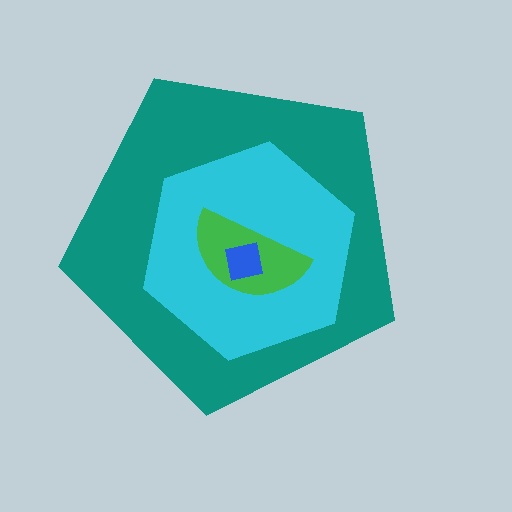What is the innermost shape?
The blue square.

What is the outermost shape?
The teal pentagon.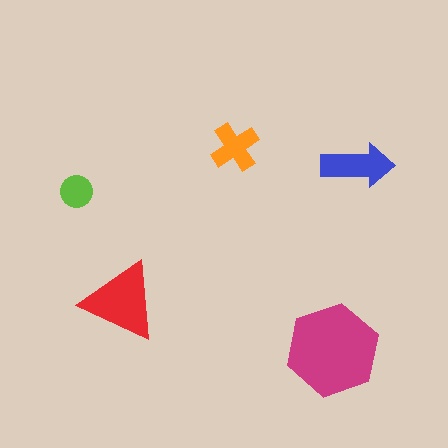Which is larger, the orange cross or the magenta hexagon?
The magenta hexagon.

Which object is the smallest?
The lime circle.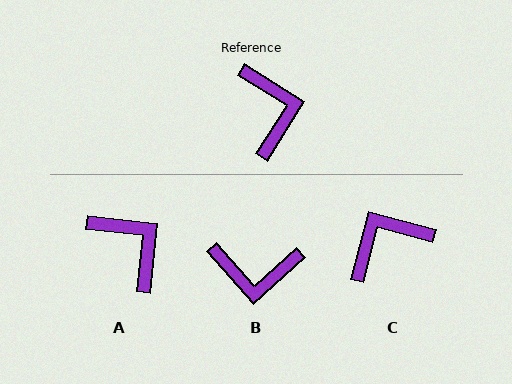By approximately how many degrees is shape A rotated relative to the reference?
Approximately 26 degrees counter-clockwise.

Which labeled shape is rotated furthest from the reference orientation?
C, about 107 degrees away.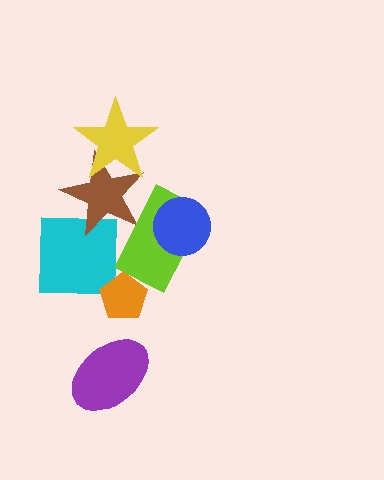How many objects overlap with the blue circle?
1 object overlaps with the blue circle.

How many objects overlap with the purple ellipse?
0 objects overlap with the purple ellipse.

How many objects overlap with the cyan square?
1 object overlaps with the cyan square.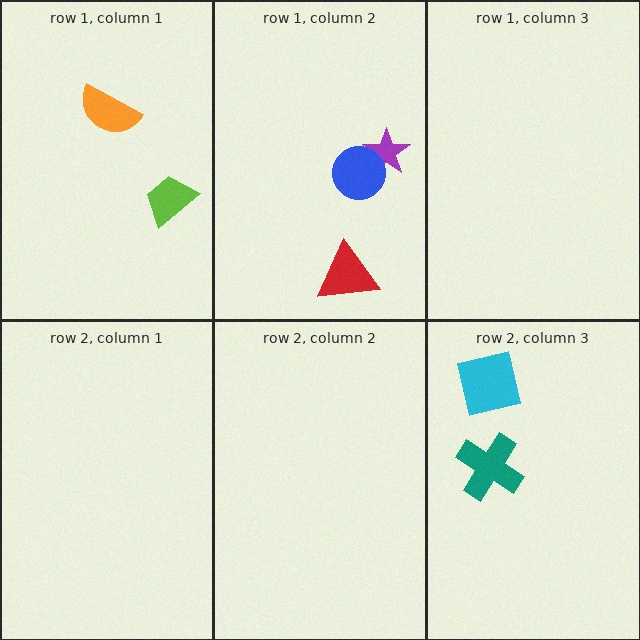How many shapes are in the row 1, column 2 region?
3.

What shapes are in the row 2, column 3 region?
The teal cross, the cyan square.